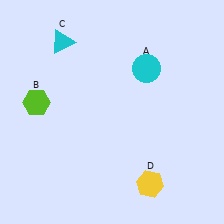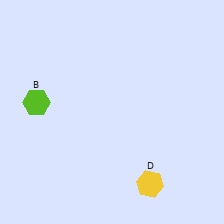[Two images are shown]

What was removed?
The cyan triangle (C), the cyan circle (A) were removed in Image 2.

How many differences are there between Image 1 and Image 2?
There are 2 differences between the two images.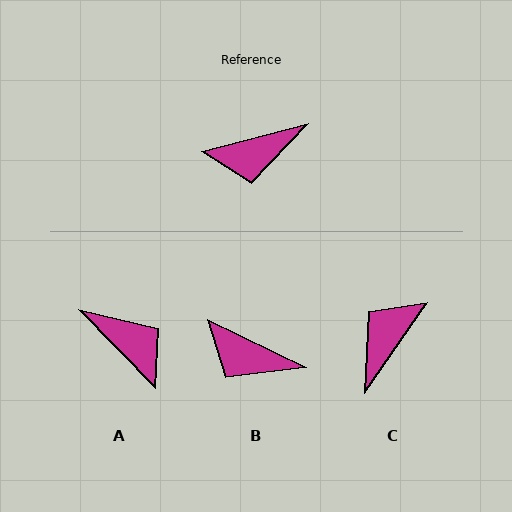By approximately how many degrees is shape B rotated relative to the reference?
Approximately 40 degrees clockwise.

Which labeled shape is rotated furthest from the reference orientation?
C, about 139 degrees away.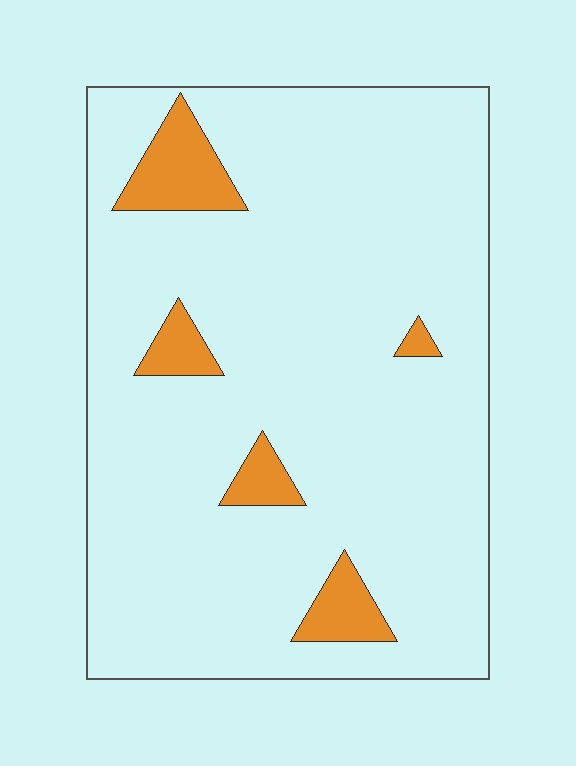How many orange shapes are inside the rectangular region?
5.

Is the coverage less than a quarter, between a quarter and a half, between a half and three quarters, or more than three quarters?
Less than a quarter.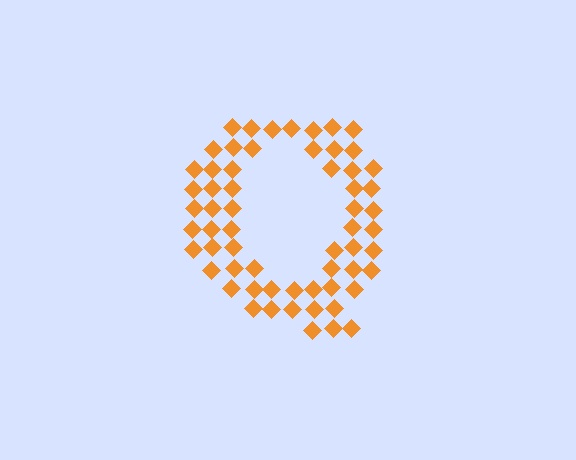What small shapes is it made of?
It is made of small diamonds.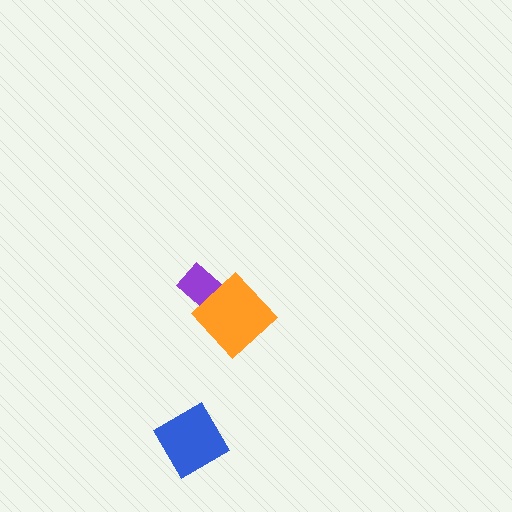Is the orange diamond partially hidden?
No, no other shape covers it.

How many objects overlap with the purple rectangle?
1 object overlaps with the purple rectangle.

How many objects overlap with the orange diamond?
1 object overlaps with the orange diamond.